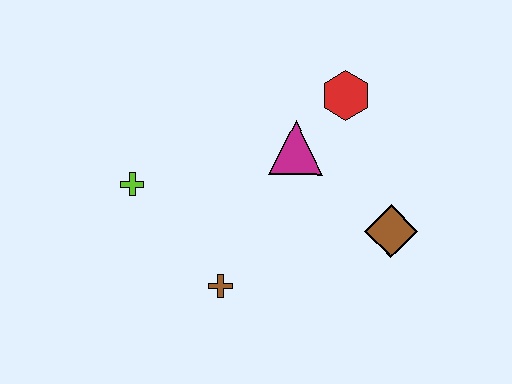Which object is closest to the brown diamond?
The magenta triangle is closest to the brown diamond.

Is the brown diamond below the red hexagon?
Yes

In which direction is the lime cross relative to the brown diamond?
The lime cross is to the left of the brown diamond.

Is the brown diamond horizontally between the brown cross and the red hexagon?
No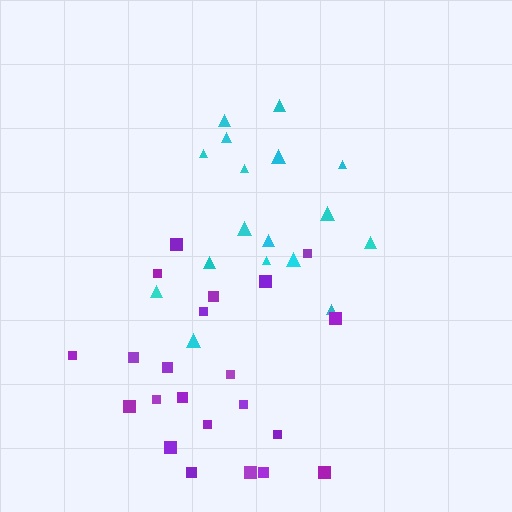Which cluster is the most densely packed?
Purple.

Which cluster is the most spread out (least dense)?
Cyan.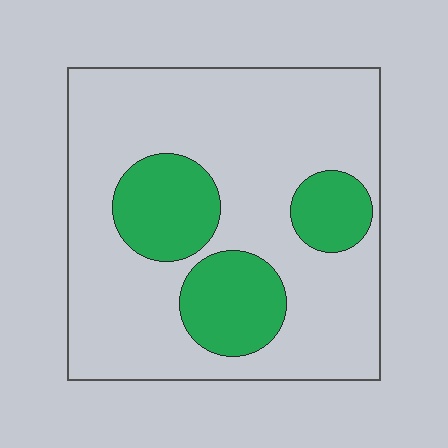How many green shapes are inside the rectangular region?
3.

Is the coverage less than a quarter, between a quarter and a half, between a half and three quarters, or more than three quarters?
Less than a quarter.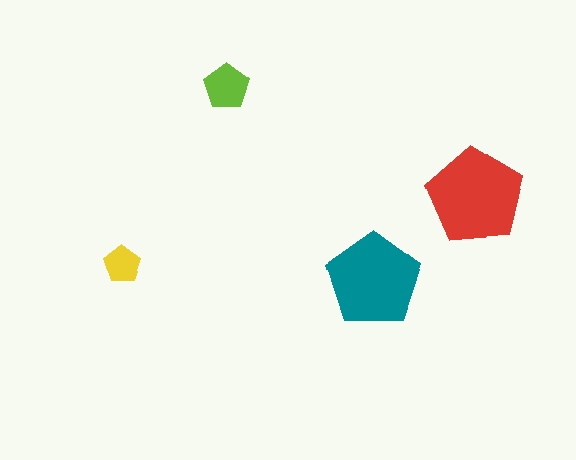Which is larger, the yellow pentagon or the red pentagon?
The red one.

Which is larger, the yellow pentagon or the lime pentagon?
The lime one.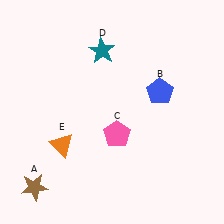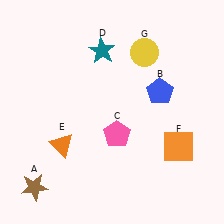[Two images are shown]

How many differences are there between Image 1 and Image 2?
There are 2 differences between the two images.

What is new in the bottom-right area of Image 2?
An orange square (F) was added in the bottom-right area of Image 2.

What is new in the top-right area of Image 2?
A yellow circle (G) was added in the top-right area of Image 2.